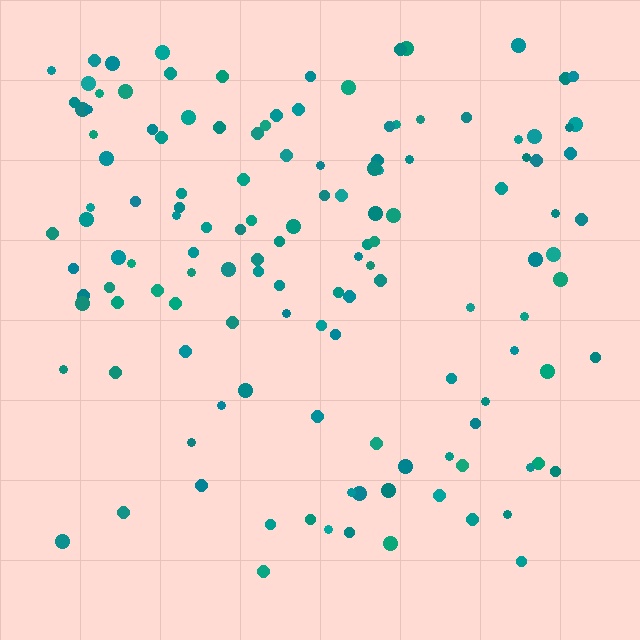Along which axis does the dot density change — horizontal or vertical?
Vertical.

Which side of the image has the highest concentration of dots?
The top.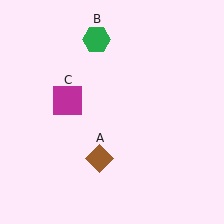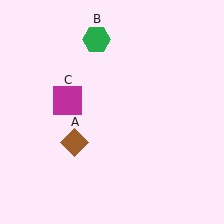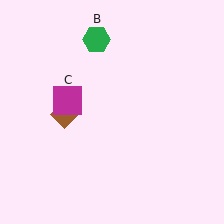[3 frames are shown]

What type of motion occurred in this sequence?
The brown diamond (object A) rotated clockwise around the center of the scene.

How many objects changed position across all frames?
1 object changed position: brown diamond (object A).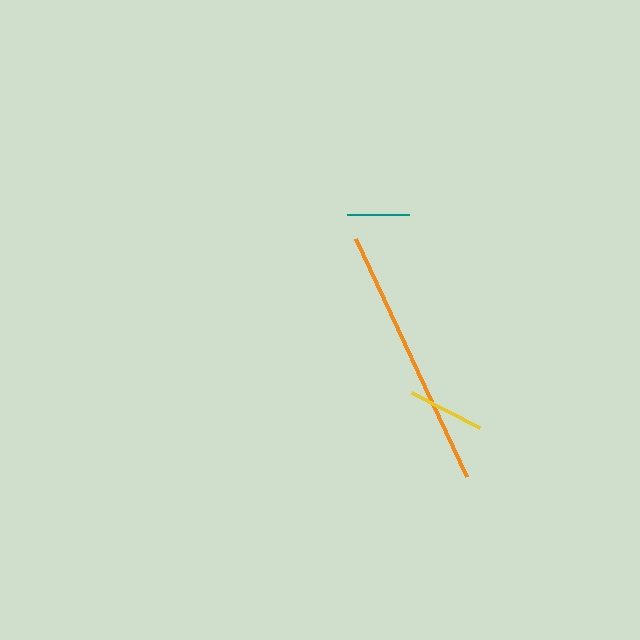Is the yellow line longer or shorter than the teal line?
The yellow line is longer than the teal line.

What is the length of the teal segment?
The teal segment is approximately 63 pixels long.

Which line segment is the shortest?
The teal line is the shortest at approximately 63 pixels.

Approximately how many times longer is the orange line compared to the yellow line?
The orange line is approximately 3.4 times the length of the yellow line.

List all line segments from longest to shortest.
From longest to shortest: orange, yellow, teal.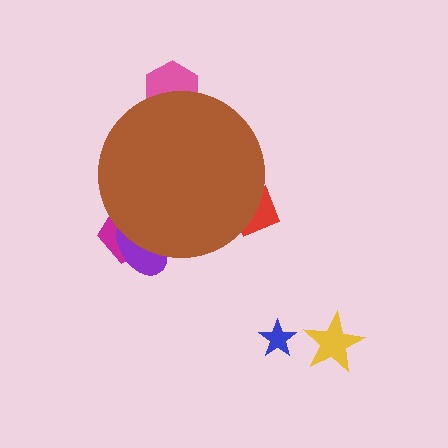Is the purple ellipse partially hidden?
Yes, the purple ellipse is partially hidden behind the brown circle.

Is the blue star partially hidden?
No, the blue star is fully visible.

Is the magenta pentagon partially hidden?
Yes, the magenta pentagon is partially hidden behind the brown circle.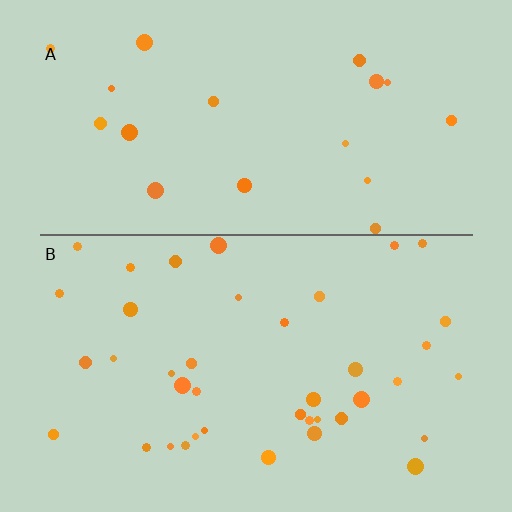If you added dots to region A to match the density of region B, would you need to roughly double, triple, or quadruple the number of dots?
Approximately double.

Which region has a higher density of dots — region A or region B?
B (the bottom).